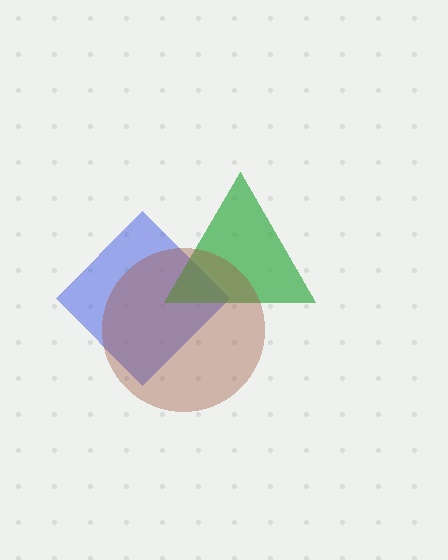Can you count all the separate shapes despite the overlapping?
Yes, there are 3 separate shapes.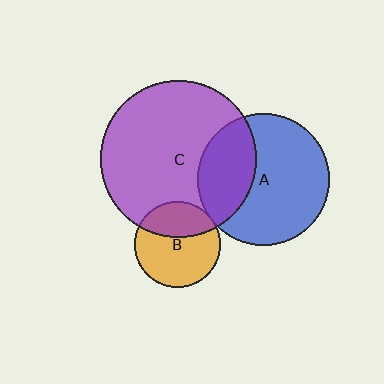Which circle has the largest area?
Circle C (purple).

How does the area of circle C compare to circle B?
Approximately 3.3 times.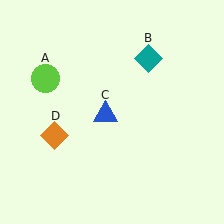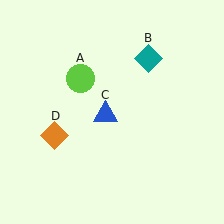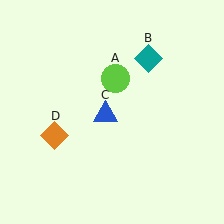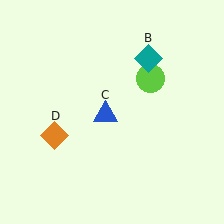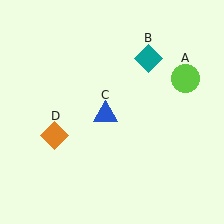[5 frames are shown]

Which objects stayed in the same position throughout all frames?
Teal diamond (object B) and blue triangle (object C) and orange diamond (object D) remained stationary.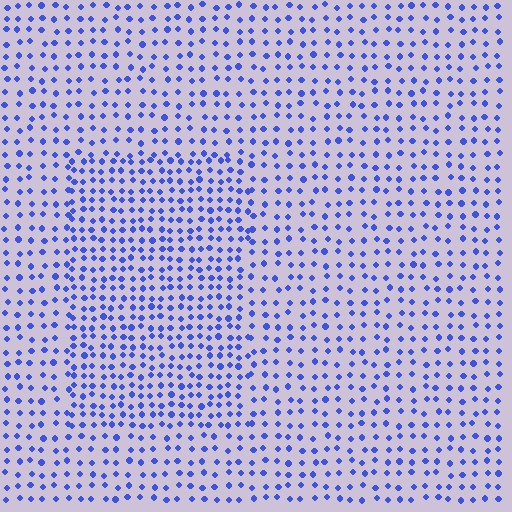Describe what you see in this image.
The image contains small blue elements arranged at two different densities. A rectangle-shaped region is visible where the elements are more densely packed than the surrounding area.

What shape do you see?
I see a rectangle.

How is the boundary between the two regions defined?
The boundary is defined by a change in element density (approximately 1.6x ratio). All elements are the same color, size, and shape.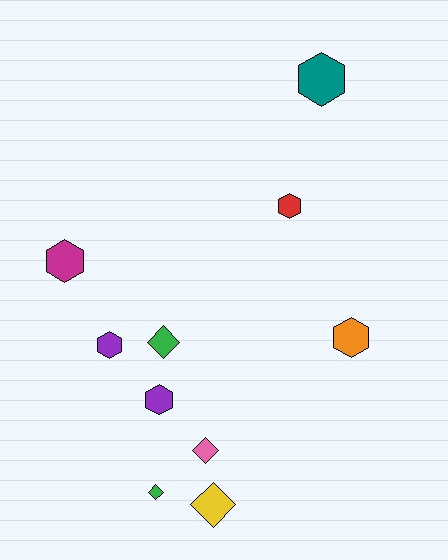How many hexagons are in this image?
There are 6 hexagons.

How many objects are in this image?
There are 10 objects.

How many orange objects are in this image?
There is 1 orange object.